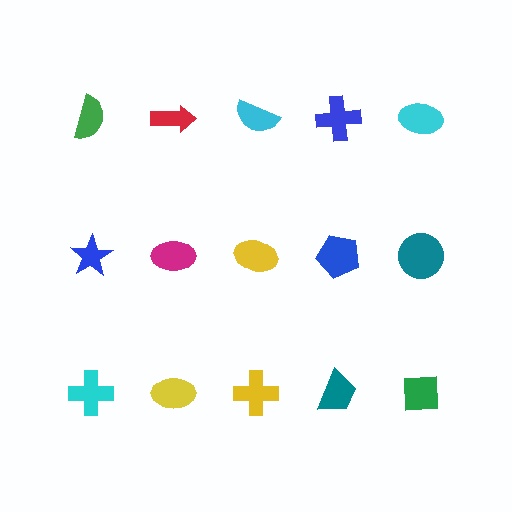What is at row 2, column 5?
A teal circle.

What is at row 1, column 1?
A green semicircle.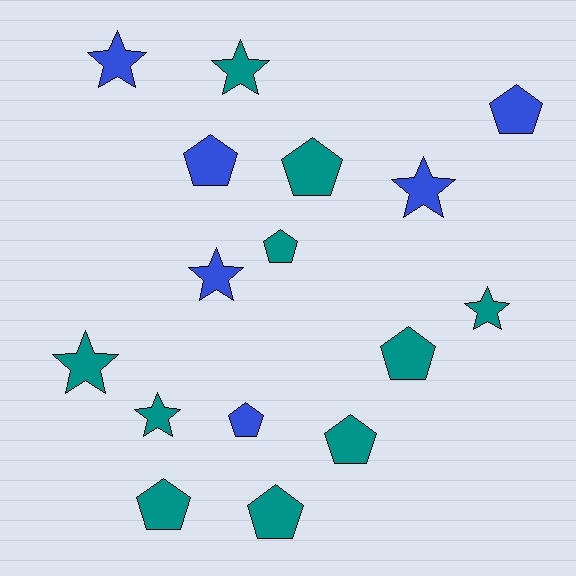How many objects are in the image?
There are 16 objects.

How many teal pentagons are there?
There are 6 teal pentagons.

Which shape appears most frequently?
Pentagon, with 9 objects.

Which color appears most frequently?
Teal, with 10 objects.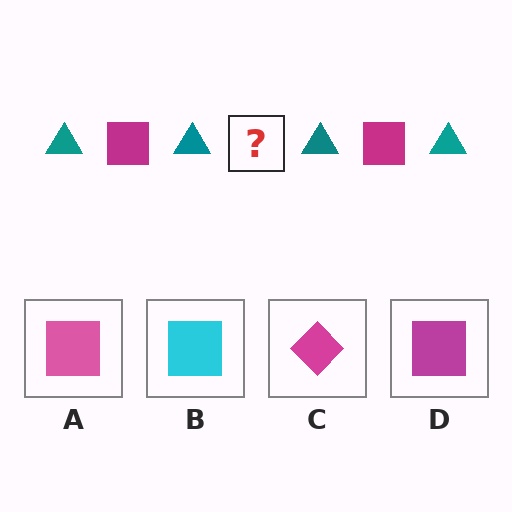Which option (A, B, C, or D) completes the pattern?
D.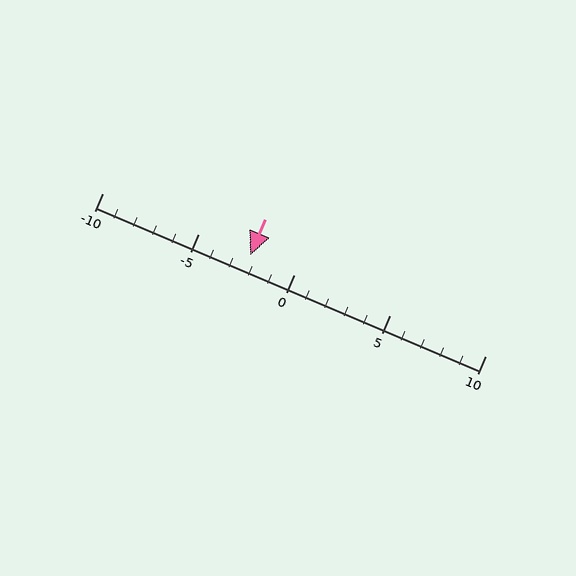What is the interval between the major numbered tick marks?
The major tick marks are spaced 5 units apart.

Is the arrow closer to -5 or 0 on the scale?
The arrow is closer to 0.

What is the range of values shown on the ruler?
The ruler shows values from -10 to 10.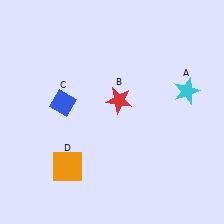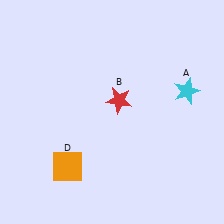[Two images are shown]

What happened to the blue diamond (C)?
The blue diamond (C) was removed in Image 2. It was in the top-left area of Image 1.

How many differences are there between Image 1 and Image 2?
There is 1 difference between the two images.